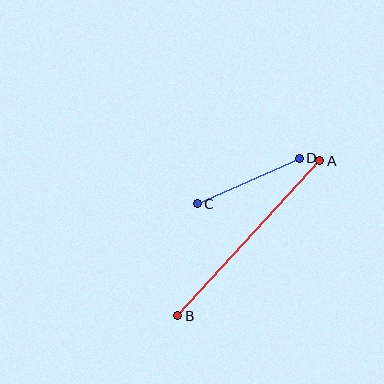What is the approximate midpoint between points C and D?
The midpoint is at approximately (248, 181) pixels.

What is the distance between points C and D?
The distance is approximately 112 pixels.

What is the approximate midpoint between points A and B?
The midpoint is at approximately (249, 238) pixels.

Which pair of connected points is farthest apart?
Points A and B are farthest apart.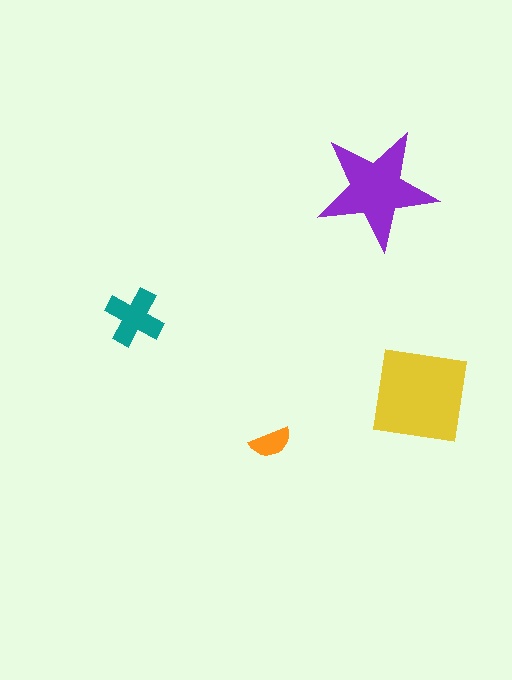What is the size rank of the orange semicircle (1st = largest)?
4th.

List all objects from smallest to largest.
The orange semicircle, the teal cross, the purple star, the yellow square.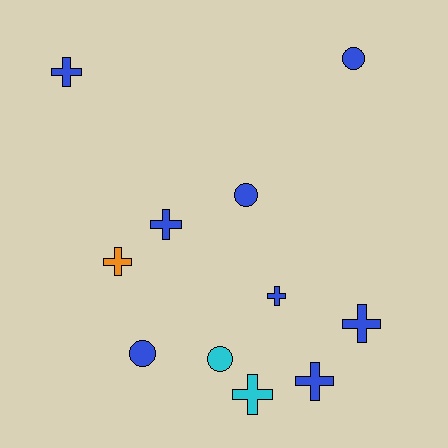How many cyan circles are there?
There is 1 cyan circle.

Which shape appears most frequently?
Cross, with 7 objects.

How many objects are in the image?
There are 11 objects.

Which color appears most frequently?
Blue, with 8 objects.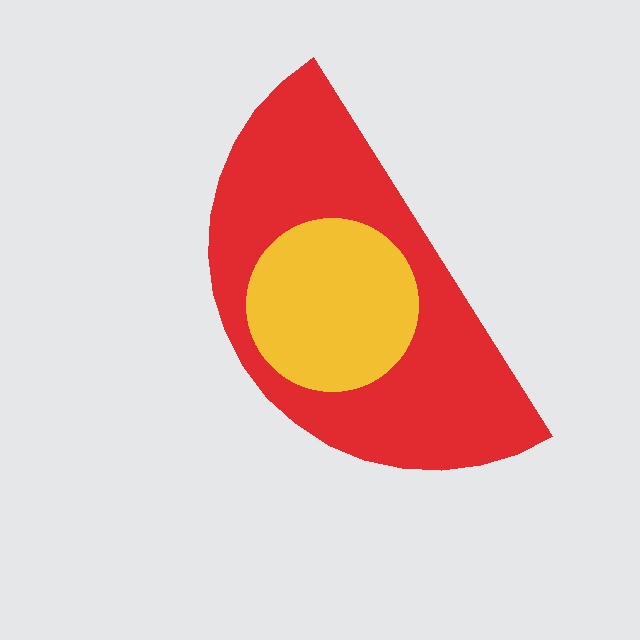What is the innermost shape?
The yellow circle.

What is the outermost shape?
The red semicircle.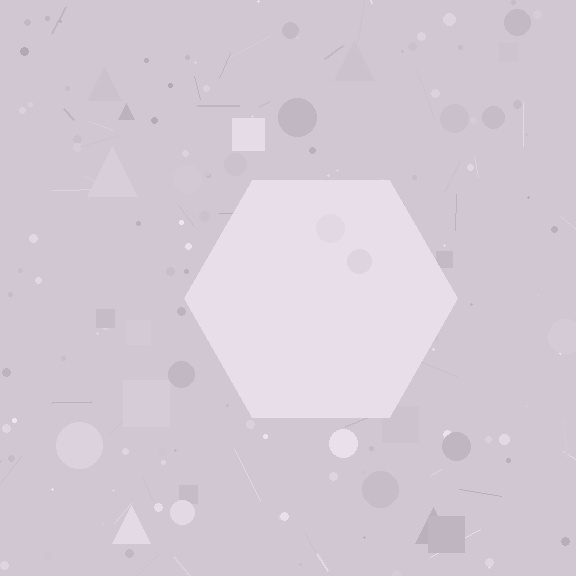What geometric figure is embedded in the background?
A hexagon is embedded in the background.